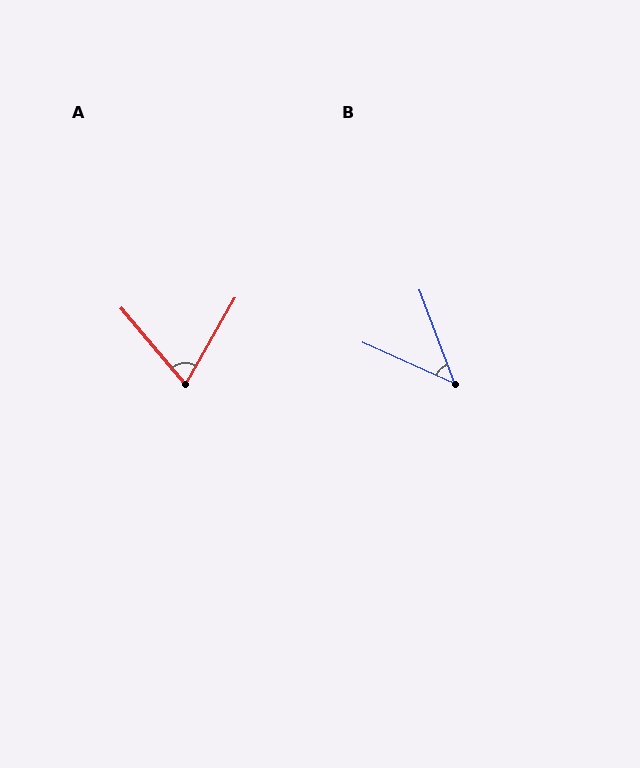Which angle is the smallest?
B, at approximately 45 degrees.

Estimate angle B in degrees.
Approximately 45 degrees.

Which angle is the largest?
A, at approximately 70 degrees.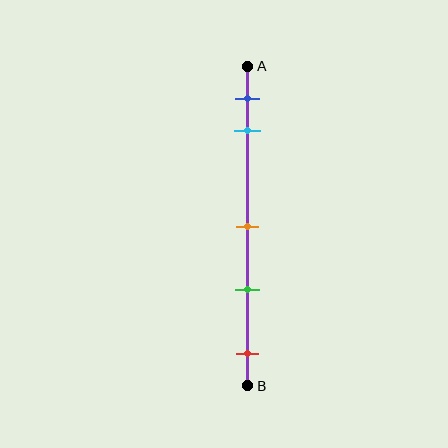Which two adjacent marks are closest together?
The blue and cyan marks are the closest adjacent pair.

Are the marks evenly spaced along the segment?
No, the marks are not evenly spaced.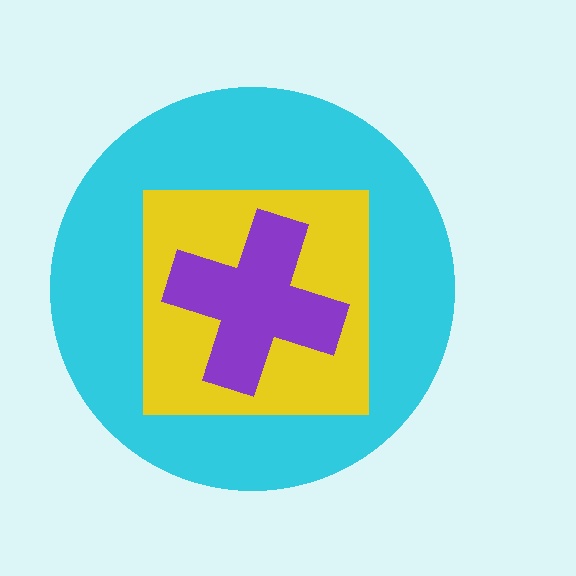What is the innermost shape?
The purple cross.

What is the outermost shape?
The cyan circle.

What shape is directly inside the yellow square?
The purple cross.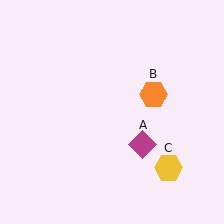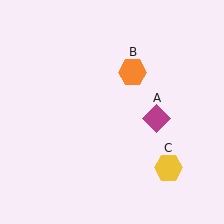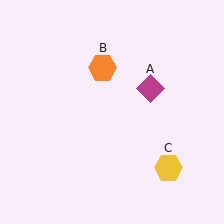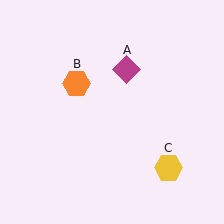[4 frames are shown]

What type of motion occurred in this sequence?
The magenta diamond (object A), orange hexagon (object B) rotated counterclockwise around the center of the scene.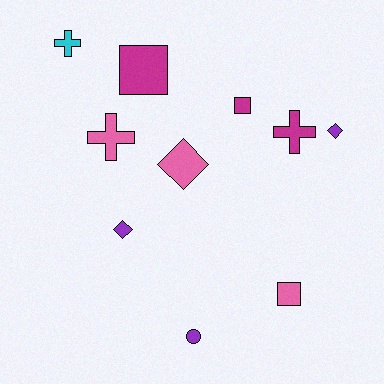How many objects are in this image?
There are 10 objects.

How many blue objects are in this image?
There are no blue objects.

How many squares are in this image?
There are 3 squares.